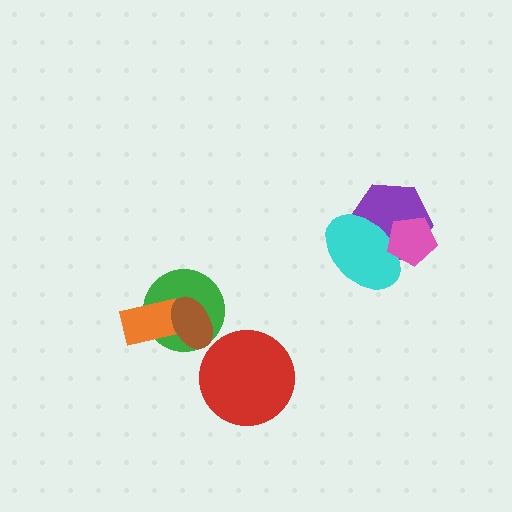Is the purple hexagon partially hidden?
Yes, it is partially covered by another shape.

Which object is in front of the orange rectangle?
The brown ellipse is in front of the orange rectangle.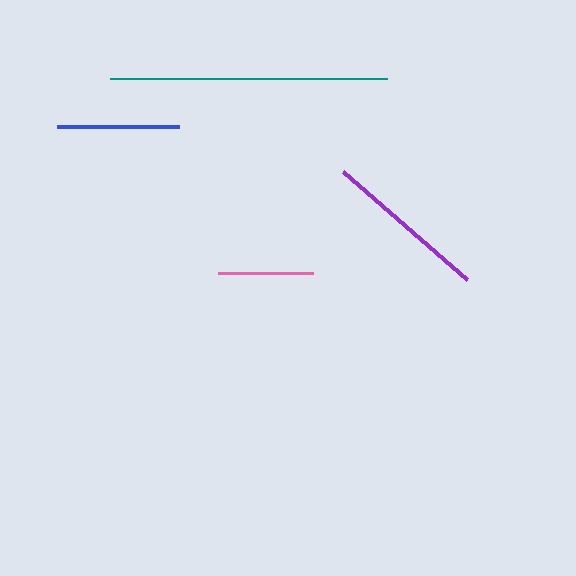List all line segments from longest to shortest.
From longest to shortest: teal, purple, blue, pink.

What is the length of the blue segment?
The blue segment is approximately 122 pixels long.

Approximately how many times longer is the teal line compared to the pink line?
The teal line is approximately 2.9 times the length of the pink line.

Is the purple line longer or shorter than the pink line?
The purple line is longer than the pink line.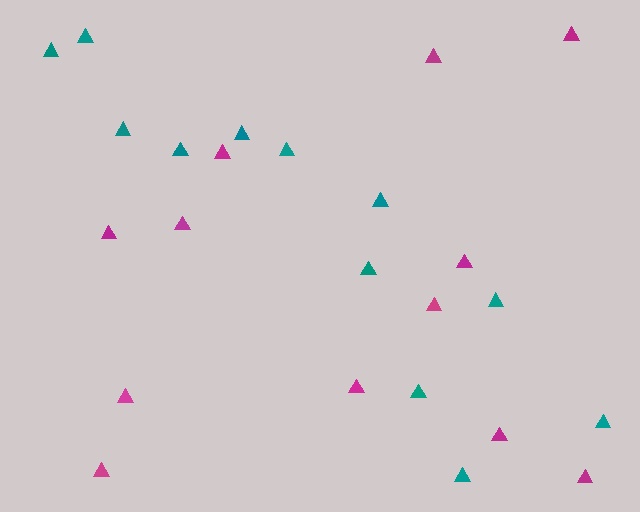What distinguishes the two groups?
There are 2 groups: one group of teal triangles (12) and one group of magenta triangles (12).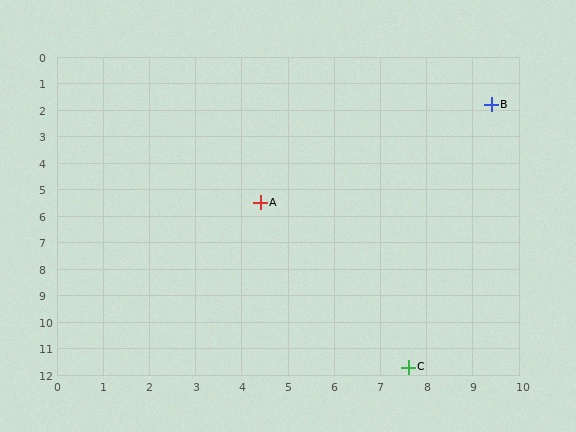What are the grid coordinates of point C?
Point C is at approximately (7.6, 11.7).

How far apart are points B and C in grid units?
Points B and C are about 10.1 grid units apart.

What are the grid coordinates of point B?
Point B is at approximately (9.4, 1.8).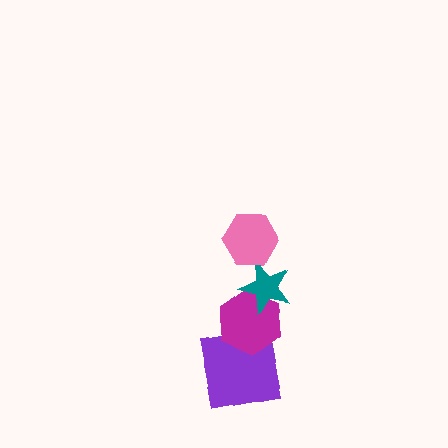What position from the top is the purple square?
The purple square is 4th from the top.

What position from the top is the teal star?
The teal star is 2nd from the top.